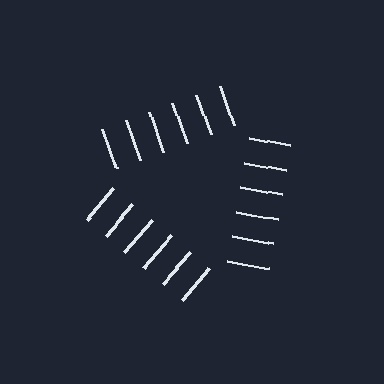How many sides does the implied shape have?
3 sides — the line-ends trace a triangle.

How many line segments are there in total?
18 — 6 along each of the 3 edges.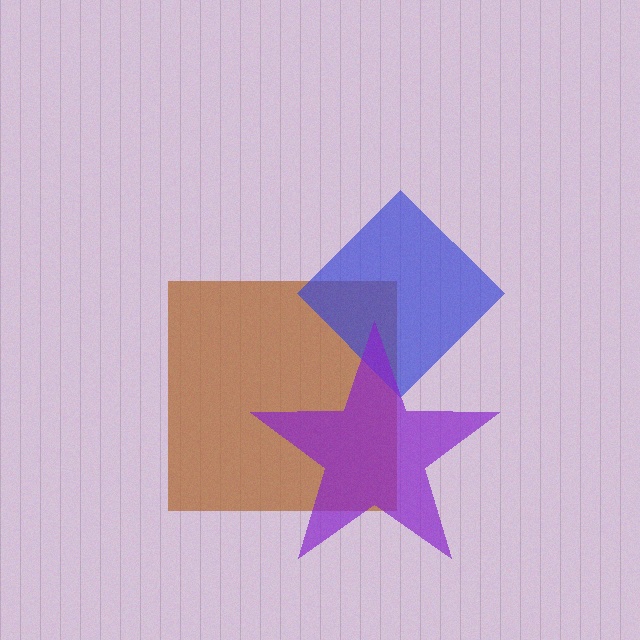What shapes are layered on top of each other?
The layered shapes are: a brown square, a blue diamond, a purple star.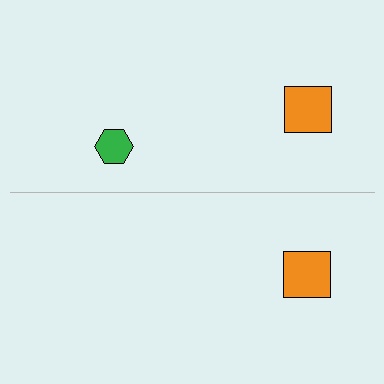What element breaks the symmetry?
A green hexagon is missing from the bottom side.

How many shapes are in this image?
There are 3 shapes in this image.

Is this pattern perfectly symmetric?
No, the pattern is not perfectly symmetric. A green hexagon is missing from the bottom side.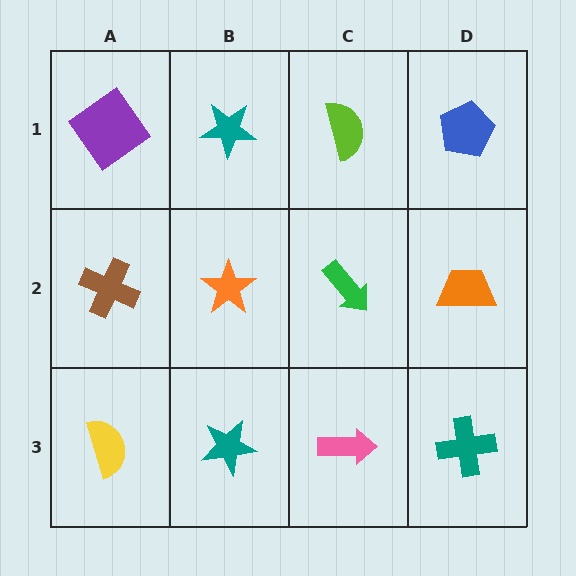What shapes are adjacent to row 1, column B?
An orange star (row 2, column B), a purple diamond (row 1, column A), a lime semicircle (row 1, column C).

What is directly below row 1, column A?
A brown cross.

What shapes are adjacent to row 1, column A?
A brown cross (row 2, column A), a teal star (row 1, column B).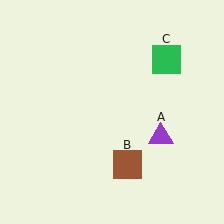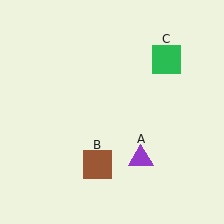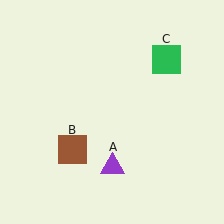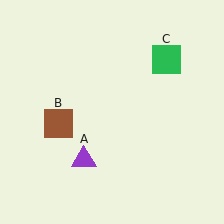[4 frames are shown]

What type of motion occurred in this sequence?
The purple triangle (object A), brown square (object B) rotated clockwise around the center of the scene.